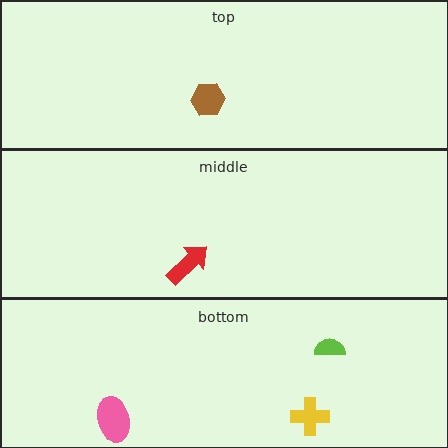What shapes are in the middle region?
The red arrow.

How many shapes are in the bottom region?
3.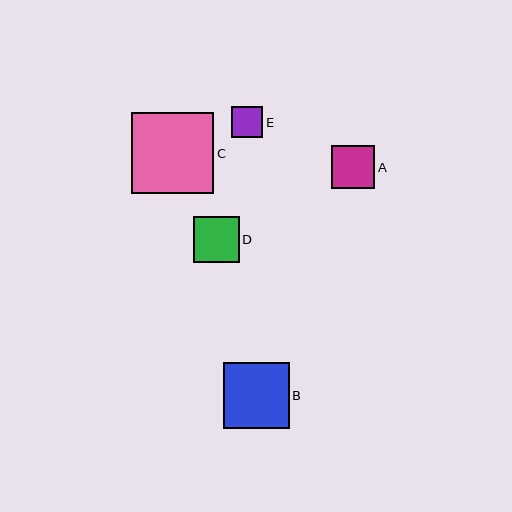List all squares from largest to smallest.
From largest to smallest: C, B, D, A, E.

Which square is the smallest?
Square E is the smallest with a size of approximately 31 pixels.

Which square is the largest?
Square C is the largest with a size of approximately 82 pixels.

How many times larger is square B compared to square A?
Square B is approximately 1.5 times the size of square A.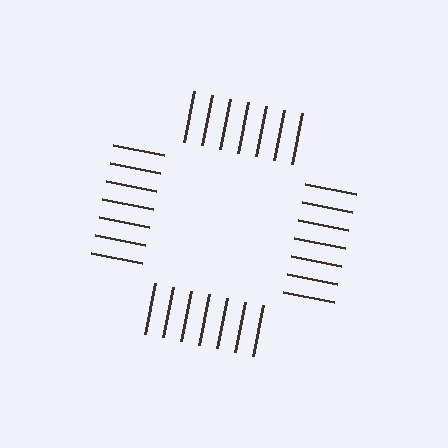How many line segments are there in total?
28 — 7 along each of the 4 edges.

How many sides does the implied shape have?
4 sides — the line-ends trace a square.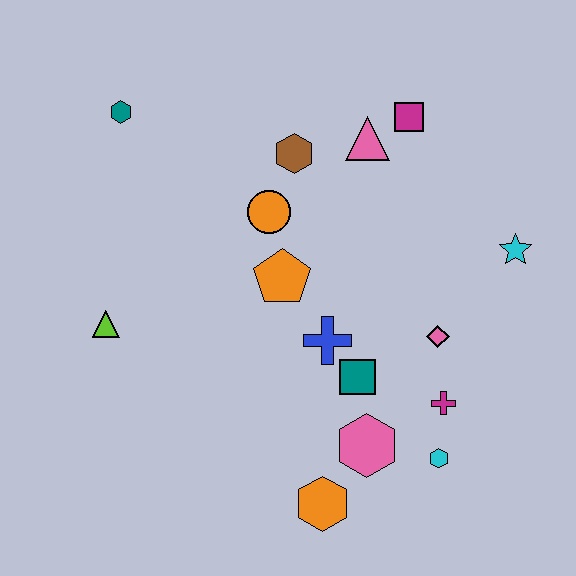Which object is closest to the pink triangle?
The magenta square is closest to the pink triangle.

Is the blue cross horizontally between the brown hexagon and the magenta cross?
Yes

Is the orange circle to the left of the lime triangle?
No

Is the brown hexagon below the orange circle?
No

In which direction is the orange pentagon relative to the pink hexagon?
The orange pentagon is above the pink hexagon.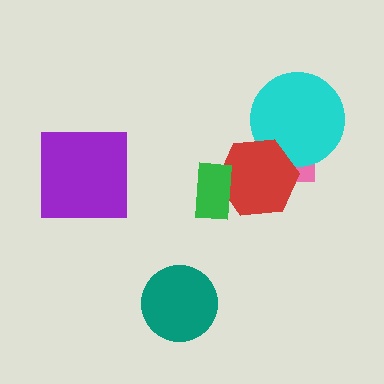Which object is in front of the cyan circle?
The red hexagon is in front of the cyan circle.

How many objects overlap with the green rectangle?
1 object overlaps with the green rectangle.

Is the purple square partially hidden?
No, no other shape covers it.